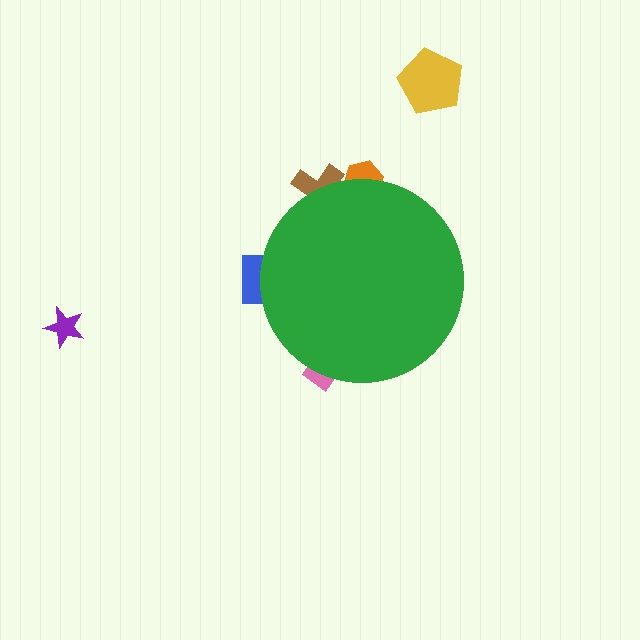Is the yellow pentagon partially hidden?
No, the yellow pentagon is fully visible.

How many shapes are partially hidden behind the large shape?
4 shapes are partially hidden.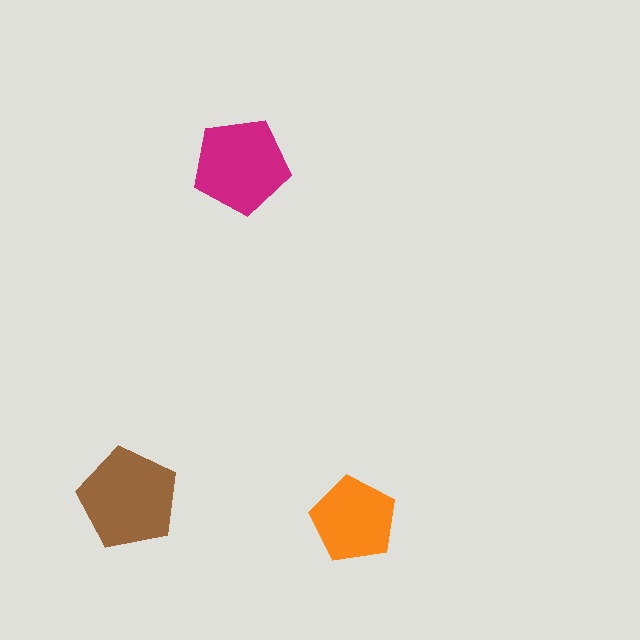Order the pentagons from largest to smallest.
the brown one, the magenta one, the orange one.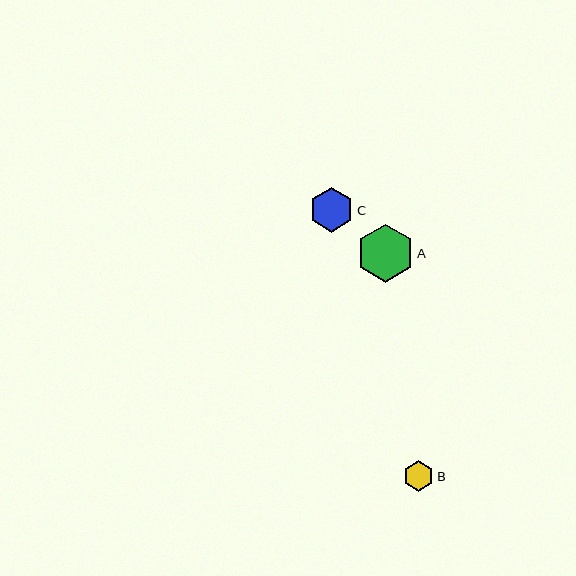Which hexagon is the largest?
Hexagon A is the largest with a size of approximately 58 pixels.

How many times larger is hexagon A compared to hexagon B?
Hexagon A is approximately 1.9 times the size of hexagon B.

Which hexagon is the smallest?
Hexagon B is the smallest with a size of approximately 31 pixels.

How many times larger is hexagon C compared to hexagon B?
Hexagon C is approximately 1.5 times the size of hexagon B.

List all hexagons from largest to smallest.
From largest to smallest: A, C, B.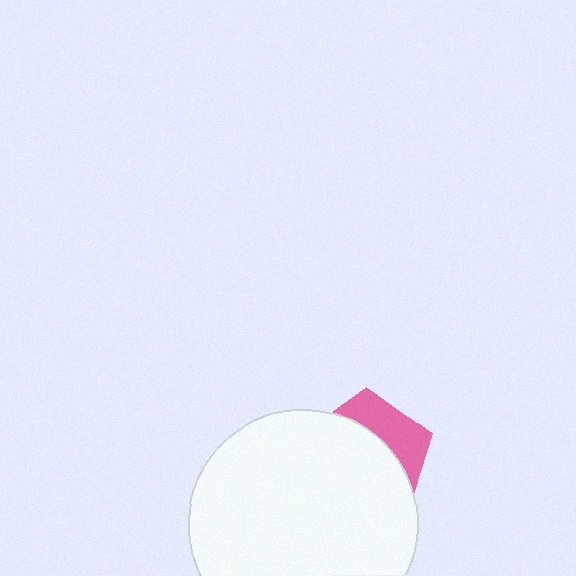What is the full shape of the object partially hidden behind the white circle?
The partially hidden object is a pink pentagon.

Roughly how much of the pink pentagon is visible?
A small part of it is visible (roughly 32%).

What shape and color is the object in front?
The object in front is a white circle.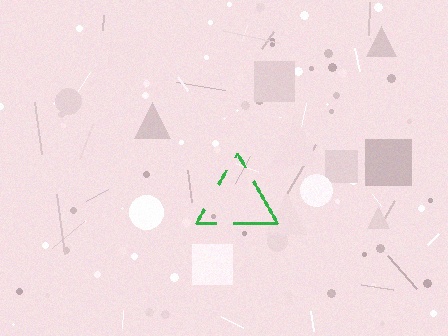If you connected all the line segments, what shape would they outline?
They would outline a triangle.